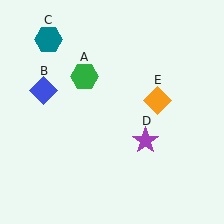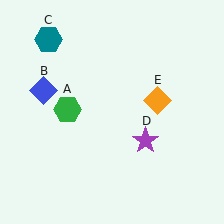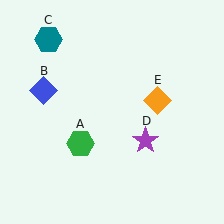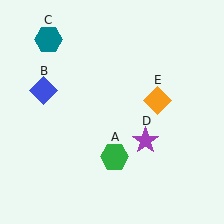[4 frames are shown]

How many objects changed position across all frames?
1 object changed position: green hexagon (object A).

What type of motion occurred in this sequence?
The green hexagon (object A) rotated counterclockwise around the center of the scene.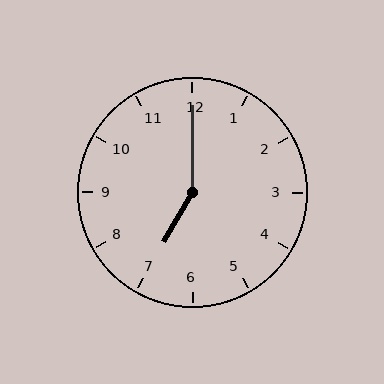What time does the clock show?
7:00.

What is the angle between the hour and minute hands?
Approximately 150 degrees.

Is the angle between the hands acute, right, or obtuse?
It is obtuse.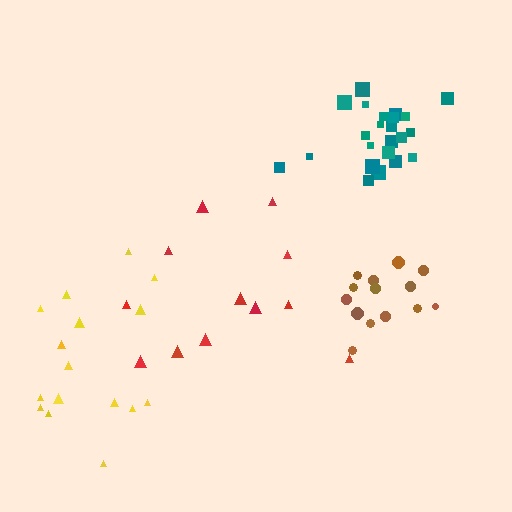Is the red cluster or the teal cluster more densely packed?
Teal.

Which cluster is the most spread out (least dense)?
Red.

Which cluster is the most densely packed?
Teal.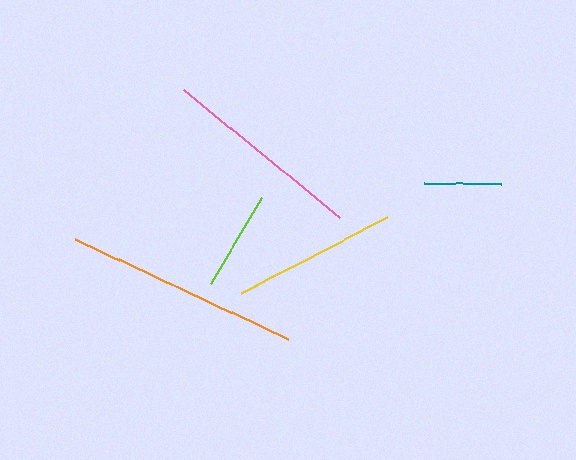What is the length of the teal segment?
The teal segment is approximately 77 pixels long.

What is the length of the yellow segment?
The yellow segment is approximately 165 pixels long.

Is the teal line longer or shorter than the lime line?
The lime line is longer than the teal line.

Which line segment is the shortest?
The teal line is the shortest at approximately 77 pixels.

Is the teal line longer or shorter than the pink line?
The pink line is longer than the teal line.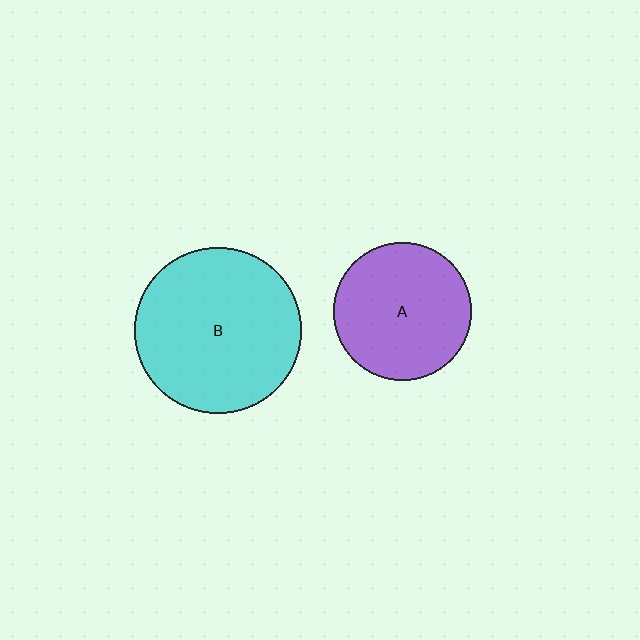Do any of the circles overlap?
No, none of the circles overlap.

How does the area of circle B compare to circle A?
Approximately 1.5 times.